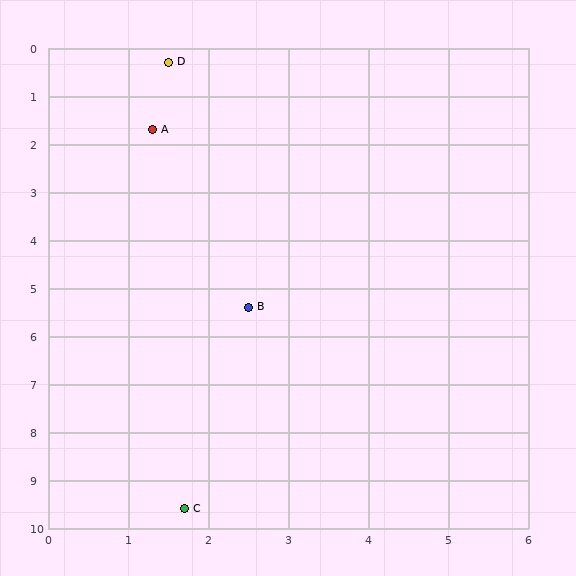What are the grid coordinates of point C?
Point C is at approximately (1.7, 9.6).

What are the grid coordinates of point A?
Point A is at approximately (1.3, 1.7).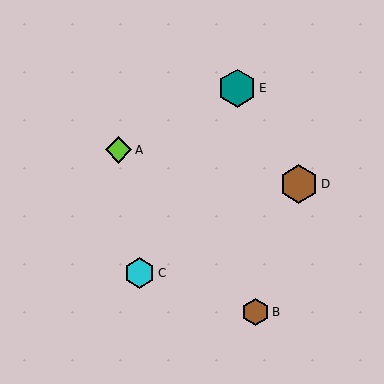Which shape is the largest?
The brown hexagon (labeled D) is the largest.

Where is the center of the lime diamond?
The center of the lime diamond is at (118, 150).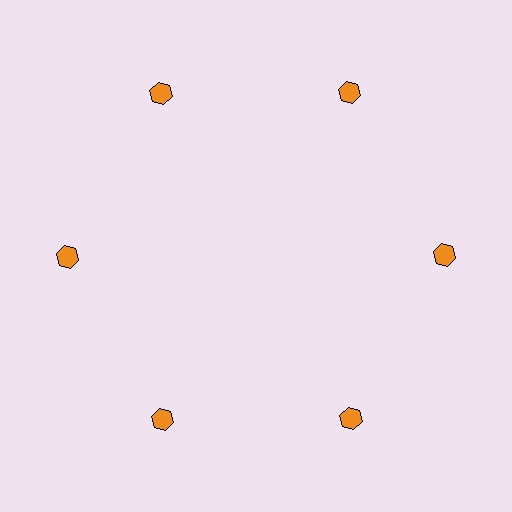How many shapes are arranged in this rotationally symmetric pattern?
There are 6 shapes, arranged in 6 groups of 1.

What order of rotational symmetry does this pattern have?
This pattern has 6-fold rotational symmetry.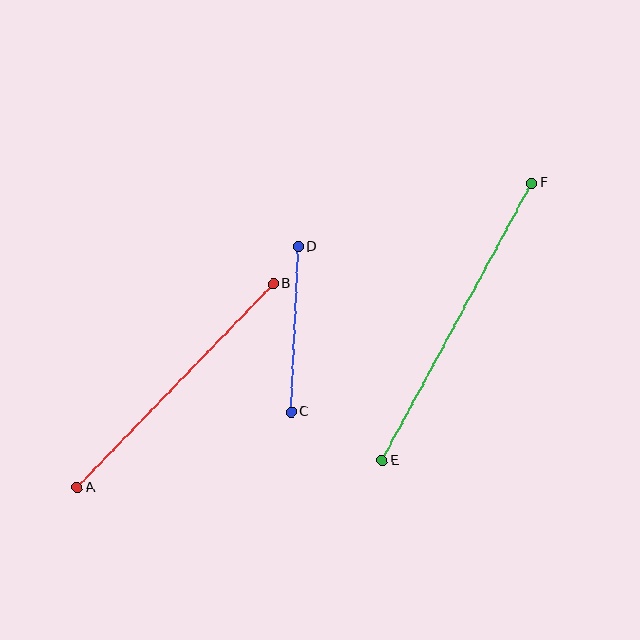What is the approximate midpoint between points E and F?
The midpoint is at approximately (457, 322) pixels.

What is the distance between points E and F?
The distance is approximately 316 pixels.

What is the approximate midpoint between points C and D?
The midpoint is at approximately (295, 329) pixels.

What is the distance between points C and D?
The distance is approximately 165 pixels.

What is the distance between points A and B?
The distance is approximately 283 pixels.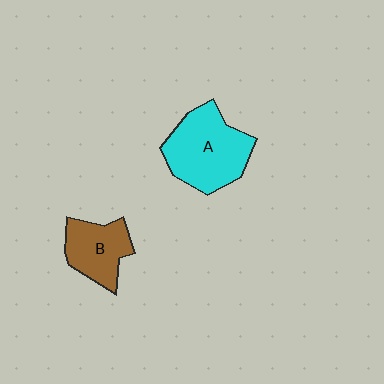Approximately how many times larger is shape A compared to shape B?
Approximately 1.6 times.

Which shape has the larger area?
Shape A (cyan).